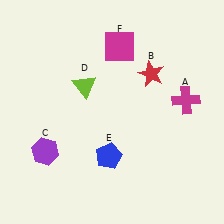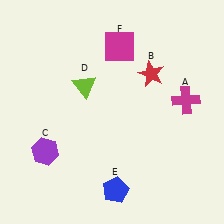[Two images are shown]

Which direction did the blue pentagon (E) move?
The blue pentagon (E) moved down.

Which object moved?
The blue pentagon (E) moved down.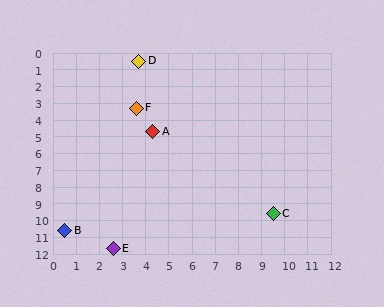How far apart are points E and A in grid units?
Points E and A are about 7.2 grid units apart.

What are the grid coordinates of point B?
Point B is at approximately (0.5, 10.6).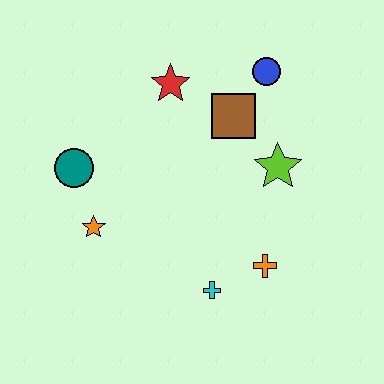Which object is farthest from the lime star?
The teal circle is farthest from the lime star.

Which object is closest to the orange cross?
The cyan cross is closest to the orange cross.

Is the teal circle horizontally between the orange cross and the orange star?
No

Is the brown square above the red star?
No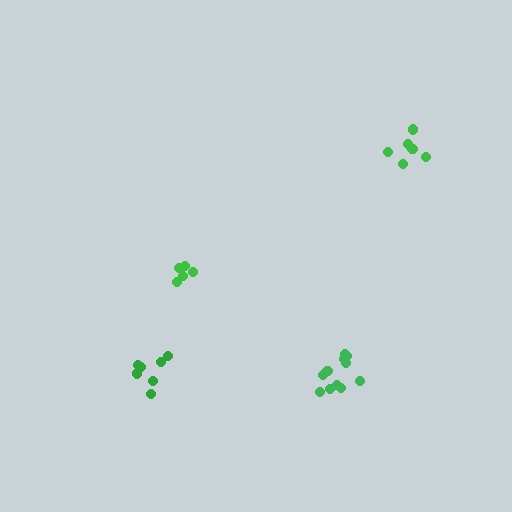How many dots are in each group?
Group 1: 7 dots, Group 2: 11 dots, Group 3: 5 dots, Group 4: 6 dots (29 total).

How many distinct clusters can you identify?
There are 4 distinct clusters.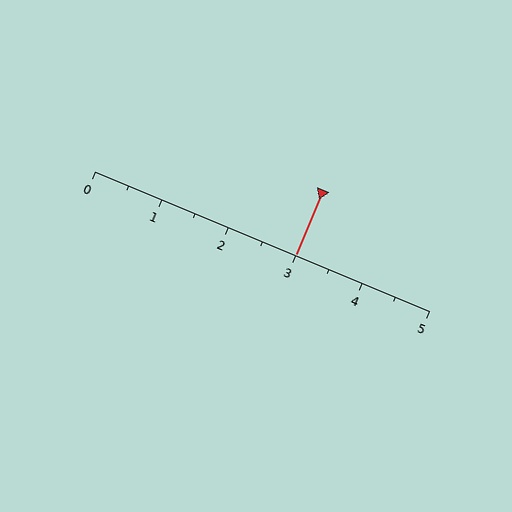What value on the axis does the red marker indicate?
The marker indicates approximately 3.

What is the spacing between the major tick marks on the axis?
The major ticks are spaced 1 apart.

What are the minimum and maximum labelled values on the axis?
The axis runs from 0 to 5.